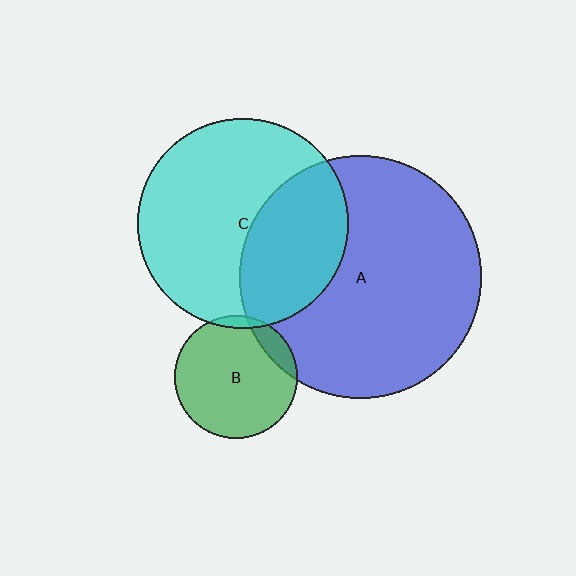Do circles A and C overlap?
Yes.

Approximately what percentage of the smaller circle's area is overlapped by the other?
Approximately 35%.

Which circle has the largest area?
Circle A (blue).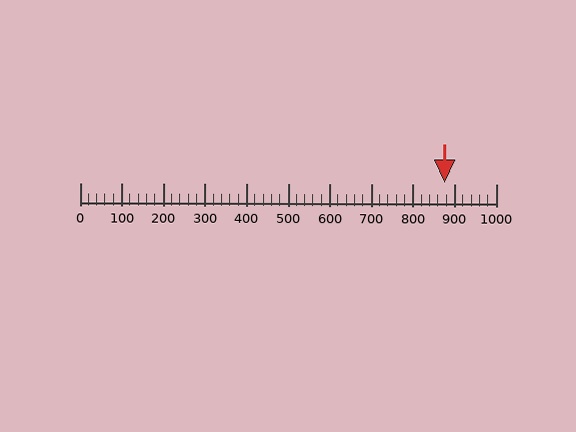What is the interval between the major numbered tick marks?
The major tick marks are spaced 100 units apart.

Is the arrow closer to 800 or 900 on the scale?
The arrow is closer to 900.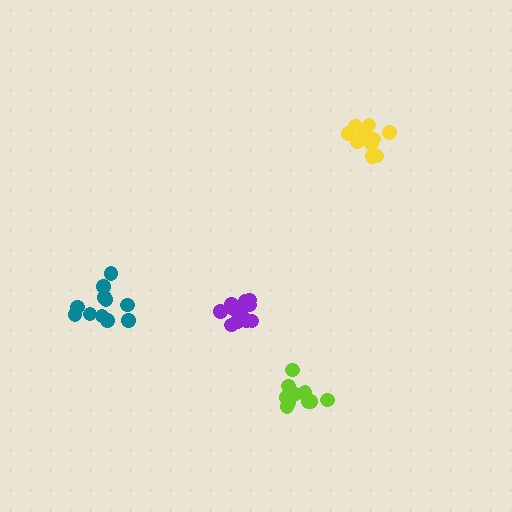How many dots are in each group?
Group 1: 11 dots, Group 2: 13 dots, Group 3: 12 dots, Group 4: 10 dots (46 total).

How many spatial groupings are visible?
There are 4 spatial groupings.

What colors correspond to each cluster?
The clusters are colored: lime, purple, teal, yellow.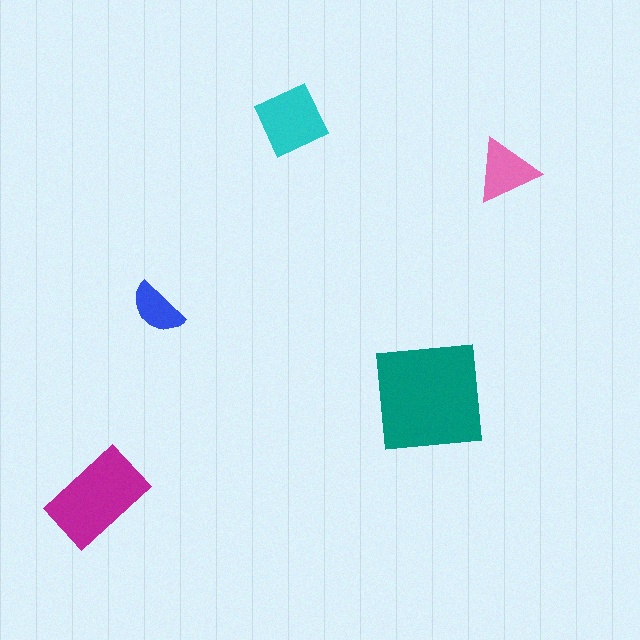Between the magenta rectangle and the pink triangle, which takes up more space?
The magenta rectangle.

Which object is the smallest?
The blue semicircle.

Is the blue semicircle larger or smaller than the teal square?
Smaller.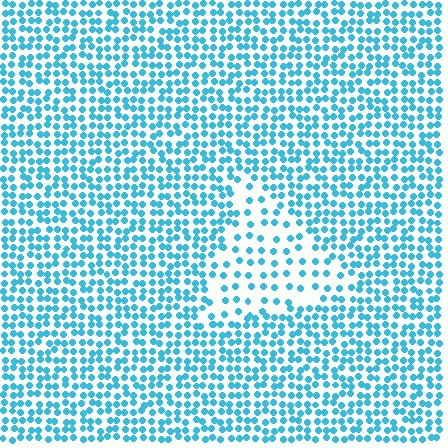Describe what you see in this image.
The image contains small cyan elements arranged at two different densities. A triangle-shaped region is visible where the elements are less densely packed than the surrounding area.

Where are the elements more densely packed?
The elements are more densely packed outside the triangle boundary.